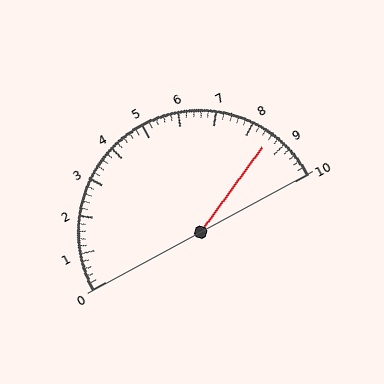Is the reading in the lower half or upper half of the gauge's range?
The reading is in the upper half of the range (0 to 10).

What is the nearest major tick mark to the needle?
The nearest major tick mark is 9.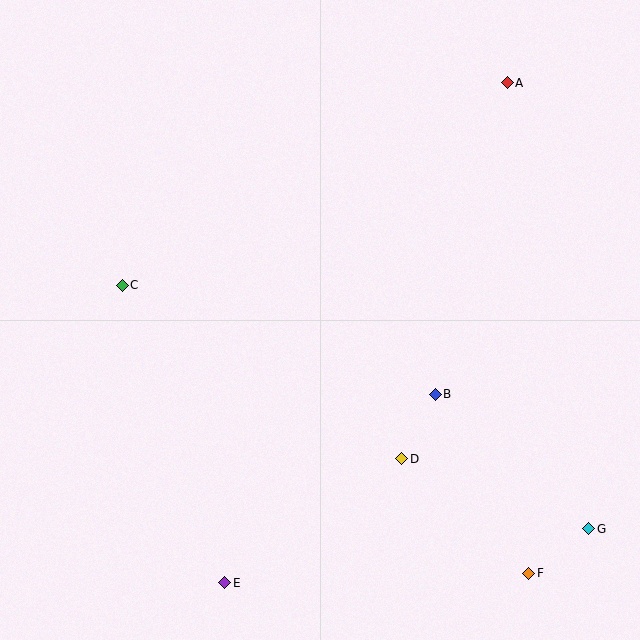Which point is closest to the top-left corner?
Point C is closest to the top-left corner.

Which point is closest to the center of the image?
Point B at (435, 394) is closest to the center.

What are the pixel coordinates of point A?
Point A is at (507, 83).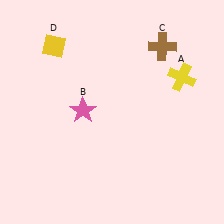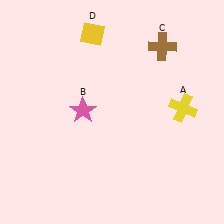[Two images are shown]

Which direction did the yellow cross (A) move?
The yellow cross (A) moved down.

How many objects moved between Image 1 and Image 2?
2 objects moved between the two images.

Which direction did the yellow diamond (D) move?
The yellow diamond (D) moved right.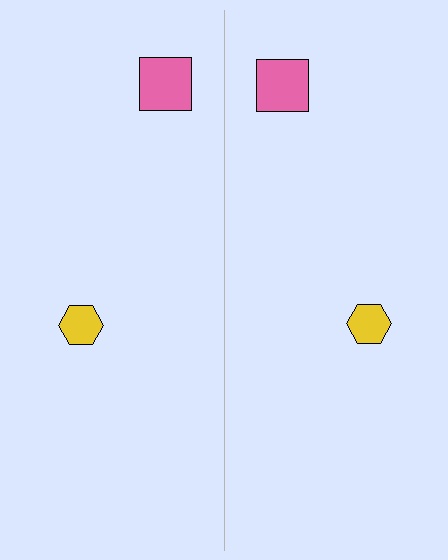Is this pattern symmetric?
Yes, this pattern has bilateral (reflection) symmetry.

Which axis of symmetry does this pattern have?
The pattern has a vertical axis of symmetry running through the center of the image.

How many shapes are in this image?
There are 4 shapes in this image.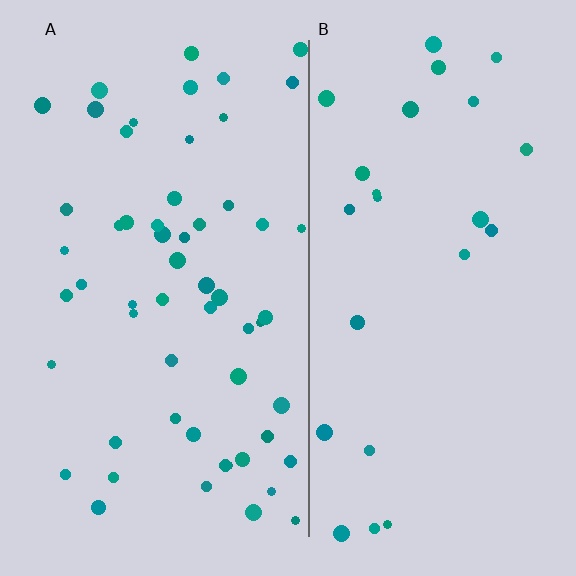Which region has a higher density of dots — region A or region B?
A (the left).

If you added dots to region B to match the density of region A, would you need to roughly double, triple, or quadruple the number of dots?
Approximately double.